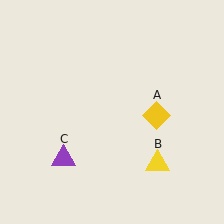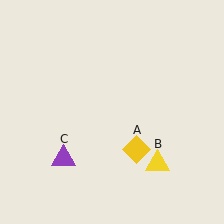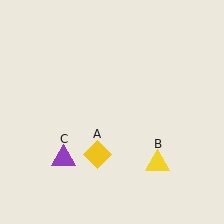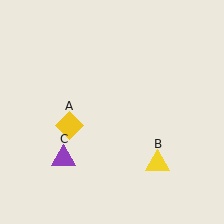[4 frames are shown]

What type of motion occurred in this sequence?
The yellow diamond (object A) rotated clockwise around the center of the scene.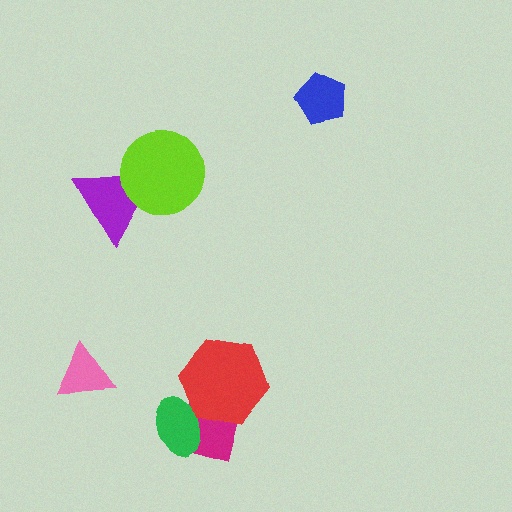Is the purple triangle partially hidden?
Yes, it is partially covered by another shape.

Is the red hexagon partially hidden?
No, no other shape covers it.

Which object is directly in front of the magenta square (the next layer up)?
The green ellipse is directly in front of the magenta square.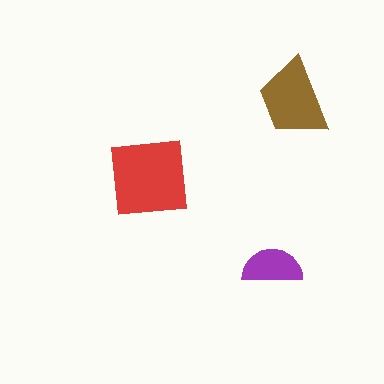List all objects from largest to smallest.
The red square, the brown trapezoid, the purple semicircle.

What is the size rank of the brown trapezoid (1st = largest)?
2nd.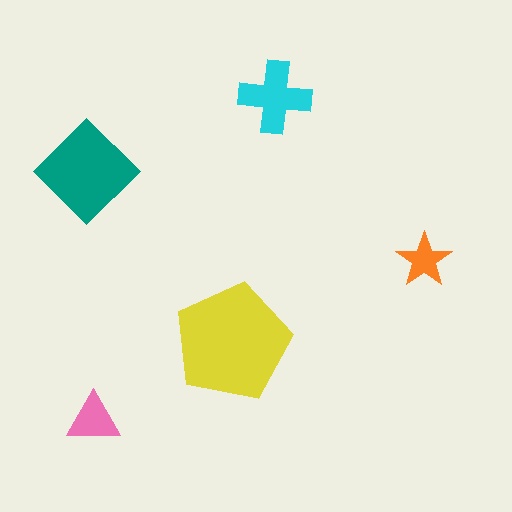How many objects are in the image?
There are 5 objects in the image.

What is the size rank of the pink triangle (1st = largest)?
4th.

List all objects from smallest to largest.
The orange star, the pink triangle, the cyan cross, the teal diamond, the yellow pentagon.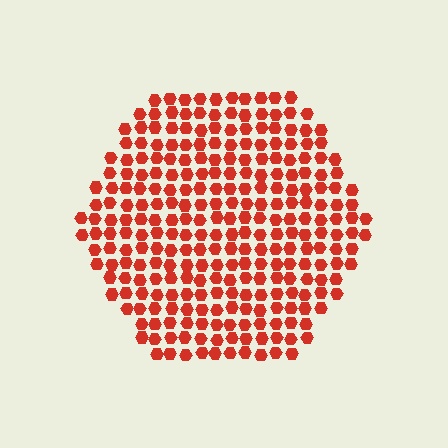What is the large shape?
The large shape is a hexagon.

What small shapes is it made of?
It is made of small hexagons.